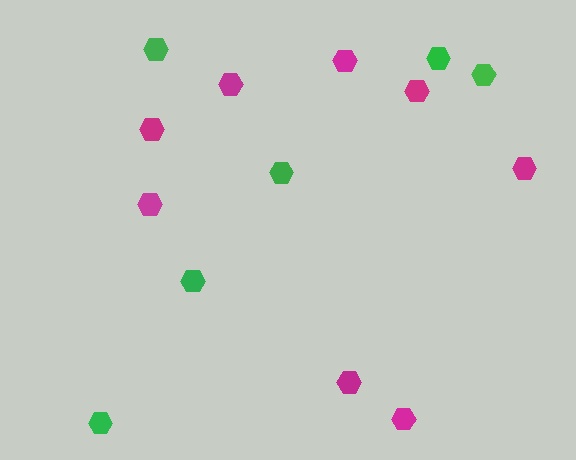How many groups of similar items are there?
There are 2 groups: one group of magenta hexagons (8) and one group of green hexagons (6).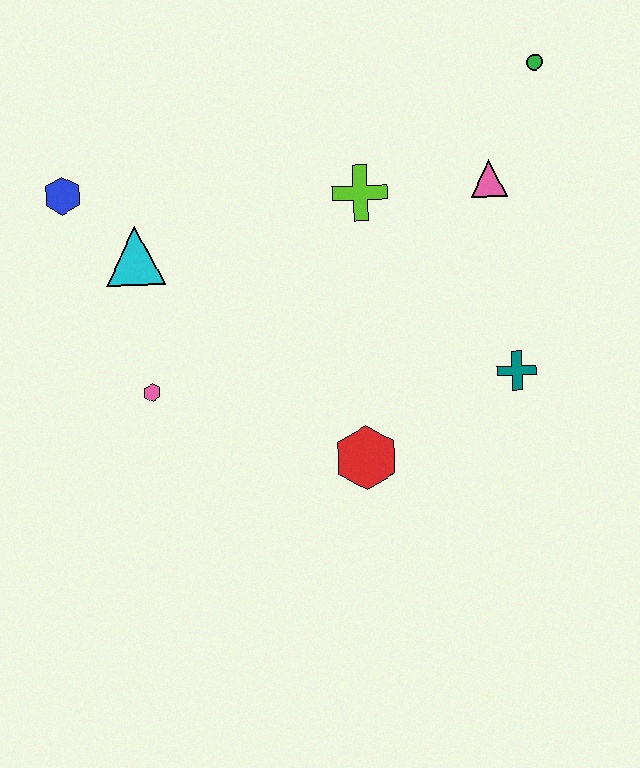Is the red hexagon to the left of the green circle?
Yes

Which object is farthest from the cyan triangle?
The green circle is farthest from the cyan triangle.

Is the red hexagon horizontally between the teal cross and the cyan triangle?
Yes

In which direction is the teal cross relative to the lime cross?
The teal cross is below the lime cross.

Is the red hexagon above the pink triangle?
No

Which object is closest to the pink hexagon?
The cyan triangle is closest to the pink hexagon.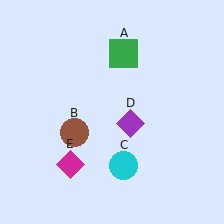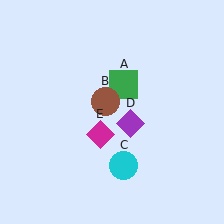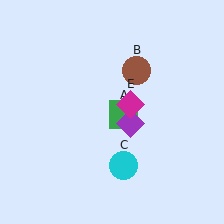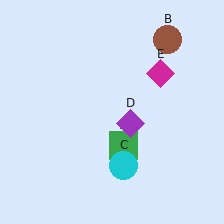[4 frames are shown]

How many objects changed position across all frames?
3 objects changed position: green square (object A), brown circle (object B), magenta diamond (object E).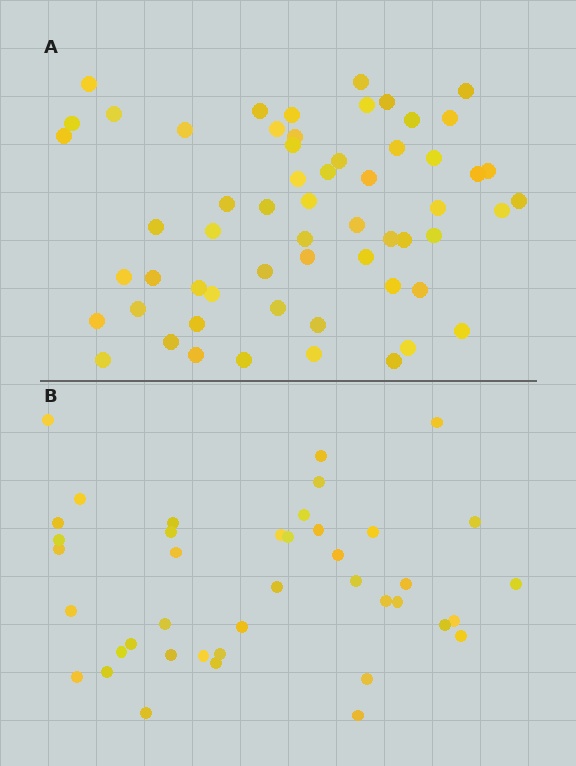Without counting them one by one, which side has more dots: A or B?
Region A (the top region) has more dots.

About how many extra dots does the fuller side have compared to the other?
Region A has approximately 20 more dots than region B.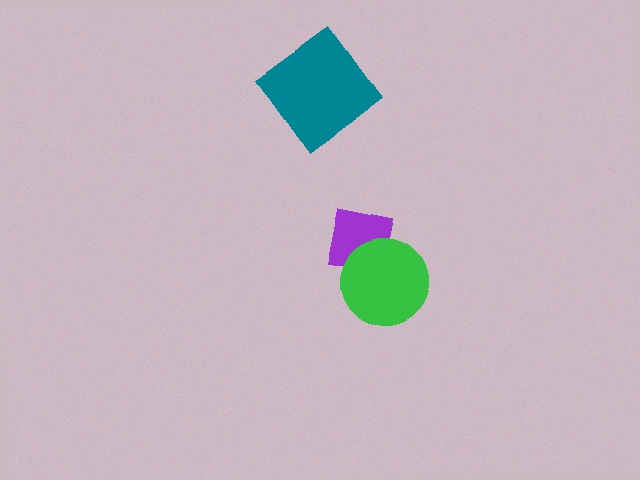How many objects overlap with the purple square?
1 object overlaps with the purple square.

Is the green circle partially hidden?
No, no other shape covers it.